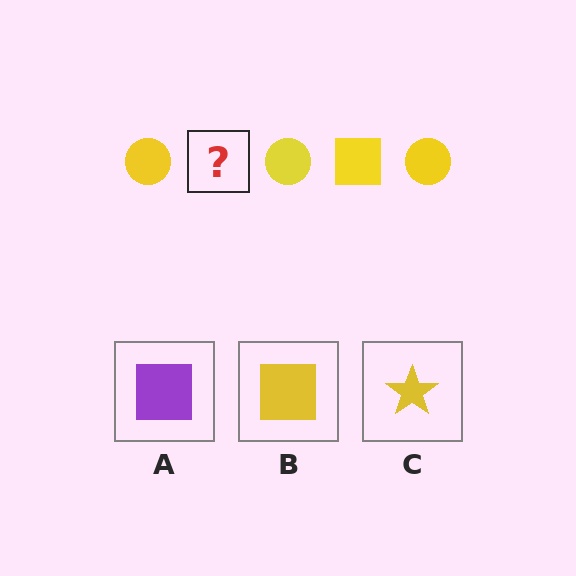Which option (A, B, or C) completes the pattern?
B.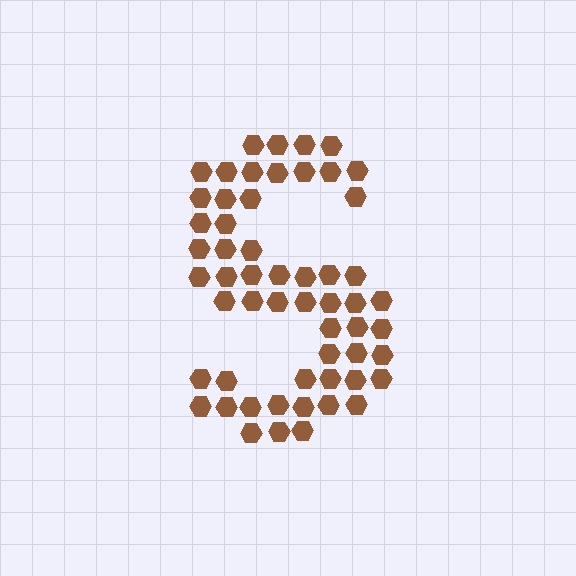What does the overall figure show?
The overall figure shows the letter S.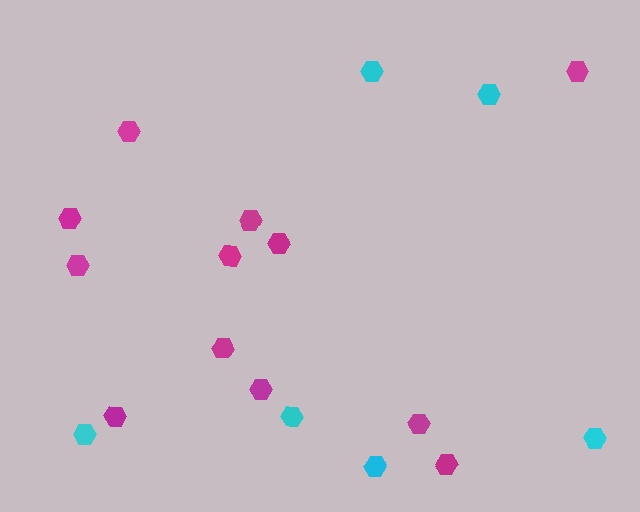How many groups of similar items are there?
There are 2 groups: one group of cyan hexagons (6) and one group of magenta hexagons (12).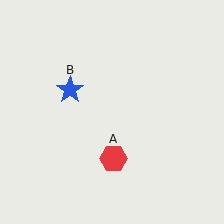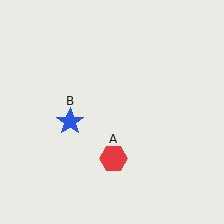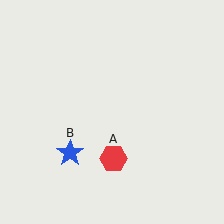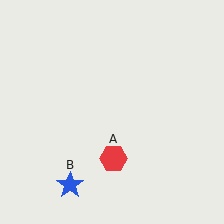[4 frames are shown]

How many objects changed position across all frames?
1 object changed position: blue star (object B).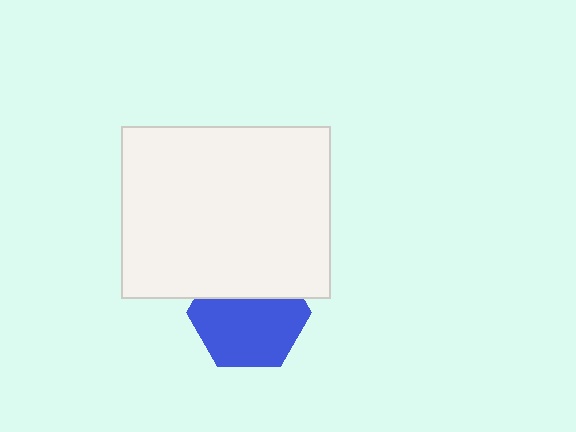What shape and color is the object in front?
The object in front is a white rectangle.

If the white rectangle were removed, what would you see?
You would see the complete blue hexagon.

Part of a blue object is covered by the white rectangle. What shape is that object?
It is a hexagon.